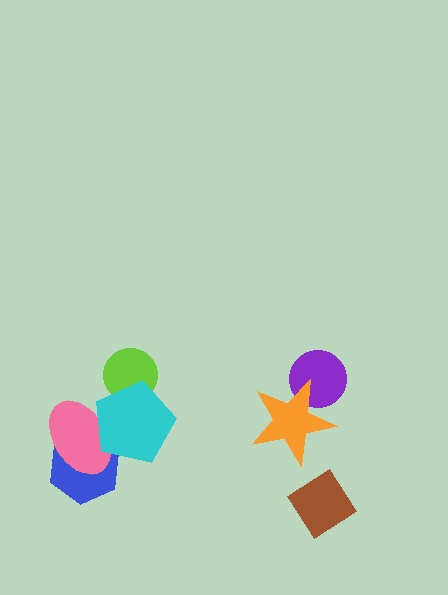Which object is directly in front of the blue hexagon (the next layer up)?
The pink ellipse is directly in front of the blue hexagon.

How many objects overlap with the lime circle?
1 object overlaps with the lime circle.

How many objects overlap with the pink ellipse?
2 objects overlap with the pink ellipse.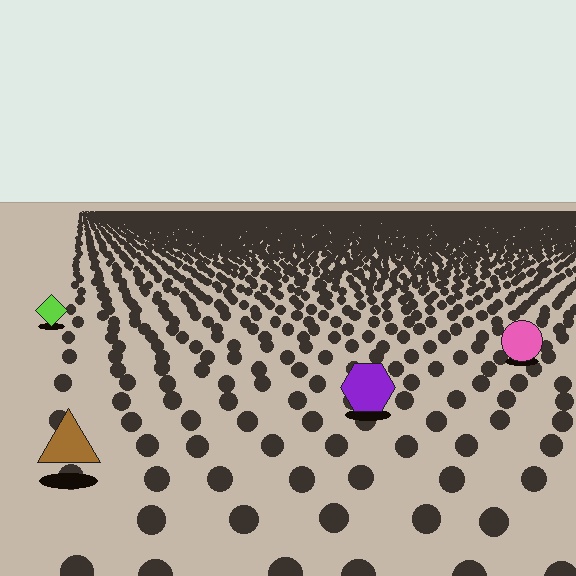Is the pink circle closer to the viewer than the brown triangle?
No. The brown triangle is closer — you can tell from the texture gradient: the ground texture is coarser near it.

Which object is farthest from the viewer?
The lime diamond is farthest from the viewer. It appears smaller and the ground texture around it is denser.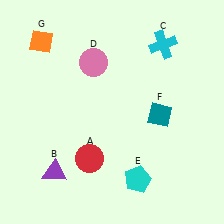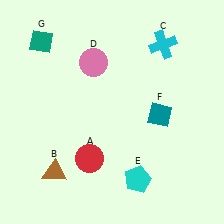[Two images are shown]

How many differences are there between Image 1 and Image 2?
There are 2 differences between the two images.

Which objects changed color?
B changed from purple to brown. G changed from orange to teal.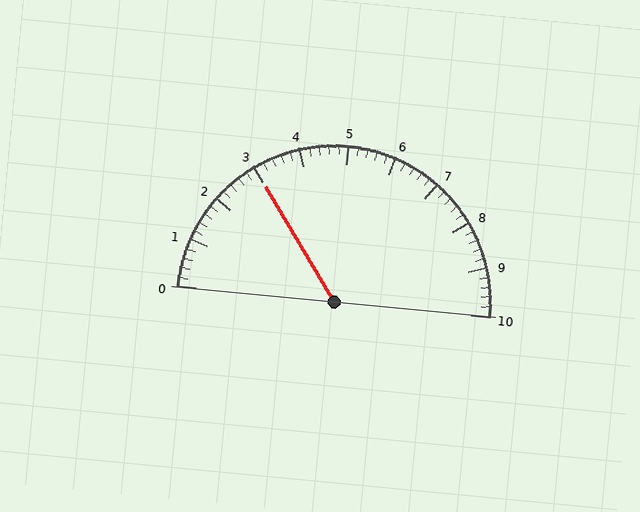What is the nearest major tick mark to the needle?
The nearest major tick mark is 3.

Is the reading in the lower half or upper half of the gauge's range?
The reading is in the lower half of the range (0 to 10).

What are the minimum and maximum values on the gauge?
The gauge ranges from 0 to 10.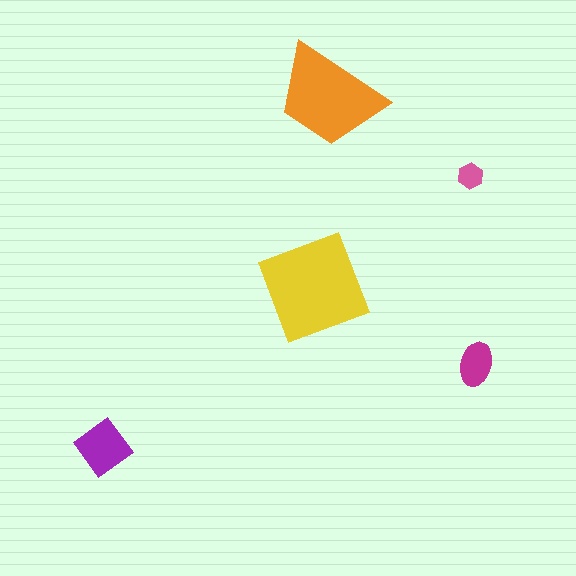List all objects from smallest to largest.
The pink hexagon, the magenta ellipse, the purple diamond, the orange trapezoid, the yellow diamond.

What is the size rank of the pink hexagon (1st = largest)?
5th.